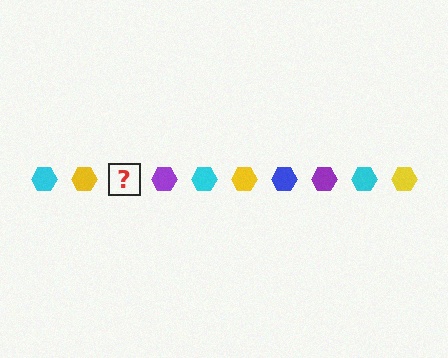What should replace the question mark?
The question mark should be replaced with a blue hexagon.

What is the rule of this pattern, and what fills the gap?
The rule is that the pattern cycles through cyan, yellow, blue, purple hexagons. The gap should be filled with a blue hexagon.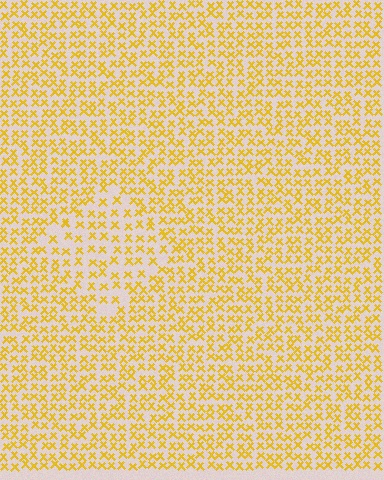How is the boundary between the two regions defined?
The boundary is defined by a change in element density (approximately 1.5x ratio). All elements are the same color, size, and shape.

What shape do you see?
I see a diamond.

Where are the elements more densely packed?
The elements are more densely packed outside the diamond boundary.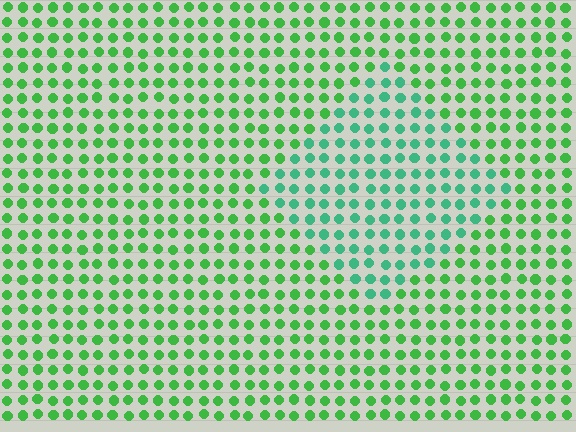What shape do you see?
I see a diamond.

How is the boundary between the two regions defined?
The boundary is defined purely by a slight shift in hue (about 32 degrees). Spacing, size, and orientation are identical on both sides.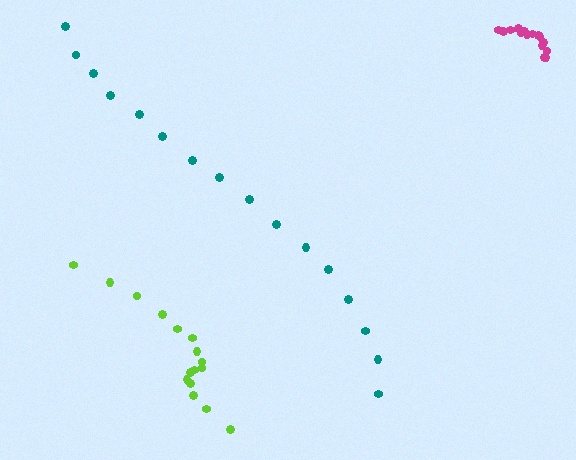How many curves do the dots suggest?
There are 3 distinct paths.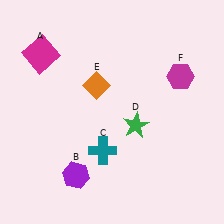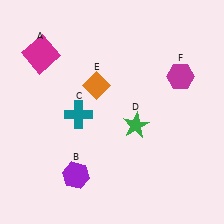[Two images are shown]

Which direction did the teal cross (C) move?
The teal cross (C) moved up.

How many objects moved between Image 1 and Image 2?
1 object moved between the two images.